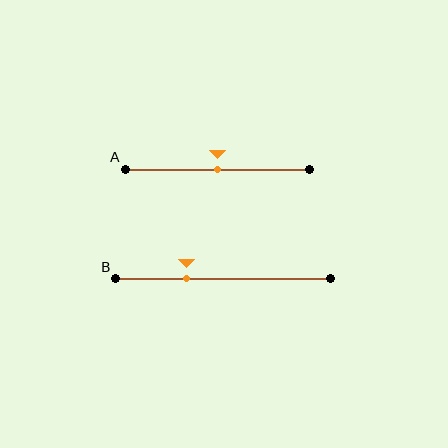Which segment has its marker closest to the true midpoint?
Segment A has its marker closest to the true midpoint.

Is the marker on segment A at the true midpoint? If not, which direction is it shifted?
Yes, the marker on segment A is at the true midpoint.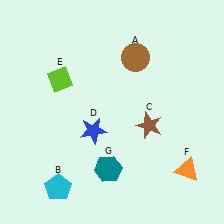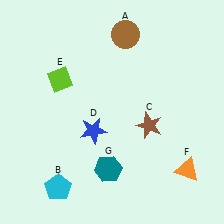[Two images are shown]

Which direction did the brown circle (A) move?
The brown circle (A) moved up.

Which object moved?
The brown circle (A) moved up.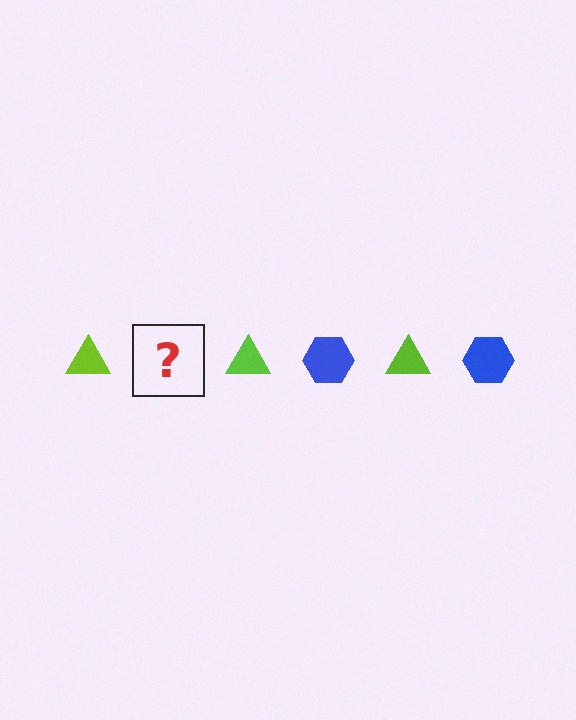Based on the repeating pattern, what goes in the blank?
The blank should be a blue hexagon.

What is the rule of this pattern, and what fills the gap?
The rule is that the pattern alternates between lime triangle and blue hexagon. The gap should be filled with a blue hexagon.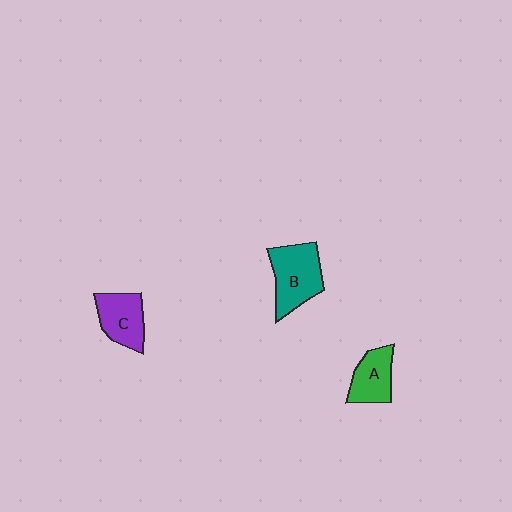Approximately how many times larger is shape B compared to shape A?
Approximately 1.4 times.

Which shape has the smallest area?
Shape A (green).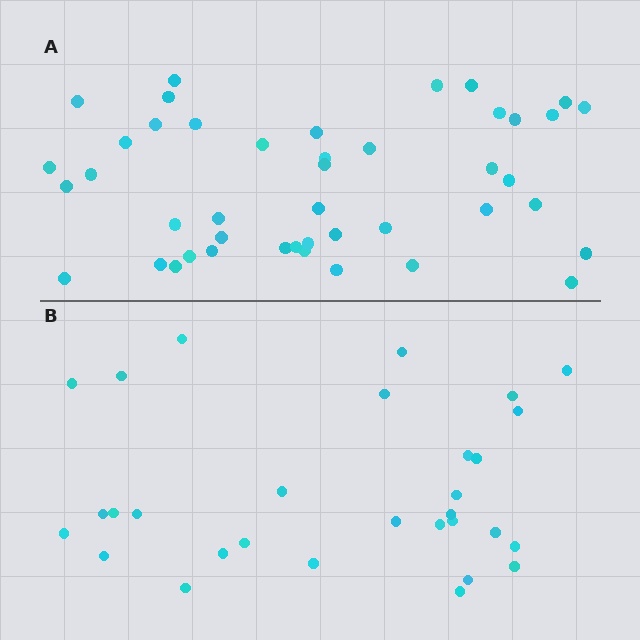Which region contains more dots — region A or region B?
Region A (the top region) has more dots.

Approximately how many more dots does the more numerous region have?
Region A has approximately 15 more dots than region B.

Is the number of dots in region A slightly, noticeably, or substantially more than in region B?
Region A has substantially more. The ratio is roughly 1.5 to 1.